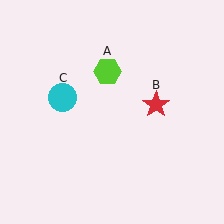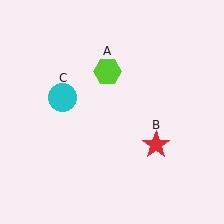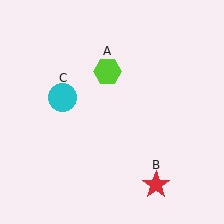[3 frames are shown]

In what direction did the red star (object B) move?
The red star (object B) moved down.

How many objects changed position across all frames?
1 object changed position: red star (object B).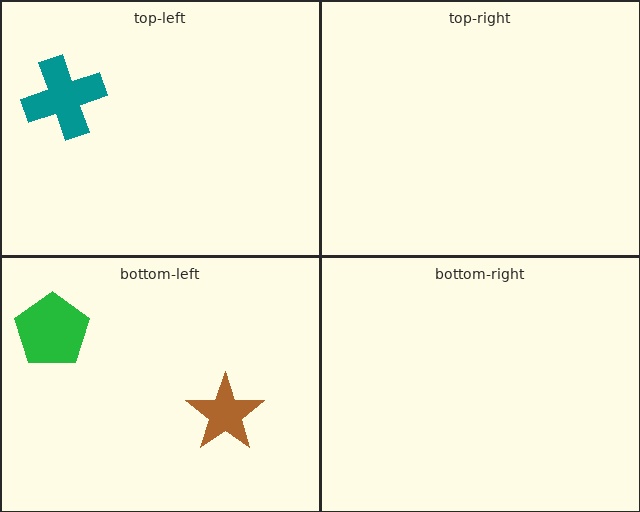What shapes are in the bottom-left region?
The green pentagon, the brown star.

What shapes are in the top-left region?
The teal cross.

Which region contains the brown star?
The bottom-left region.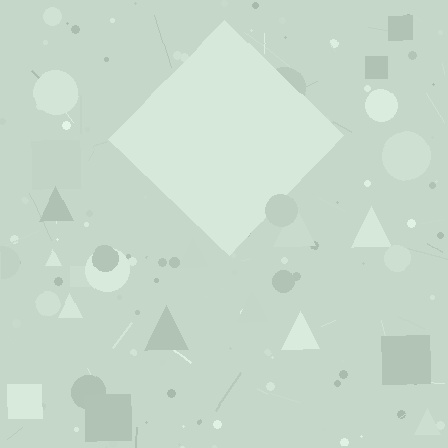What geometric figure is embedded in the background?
A diamond is embedded in the background.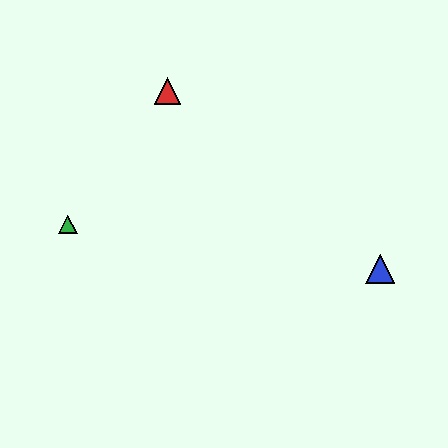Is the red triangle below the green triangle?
No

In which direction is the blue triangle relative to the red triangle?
The blue triangle is to the right of the red triangle.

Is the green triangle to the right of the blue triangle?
No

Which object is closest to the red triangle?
The green triangle is closest to the red triangle.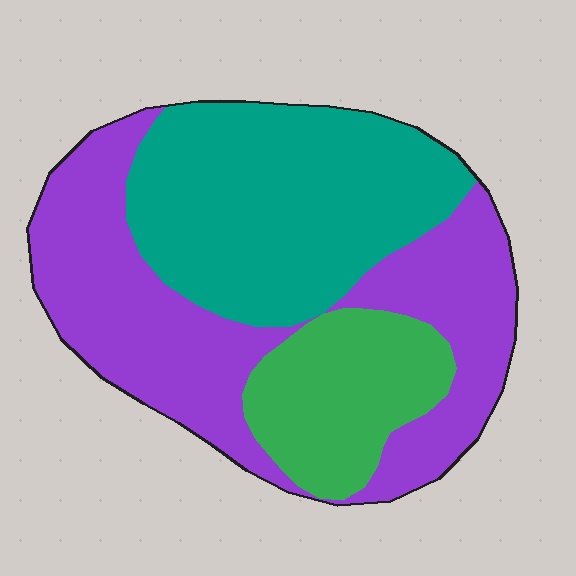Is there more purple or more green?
Purple.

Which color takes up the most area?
Purple, at roughly 45%.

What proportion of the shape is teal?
Teal takes up between a third and a half of the shape.